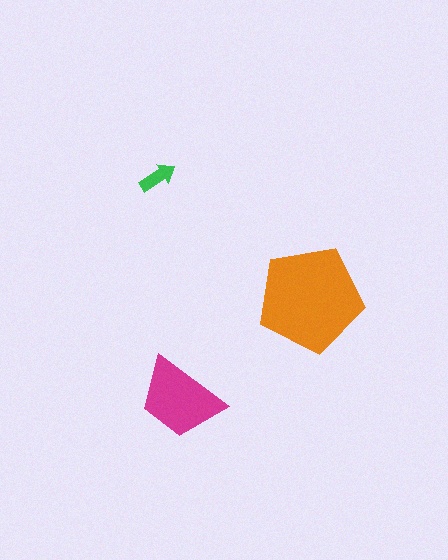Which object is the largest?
The orange pentagon.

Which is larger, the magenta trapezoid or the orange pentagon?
The orange pentagon.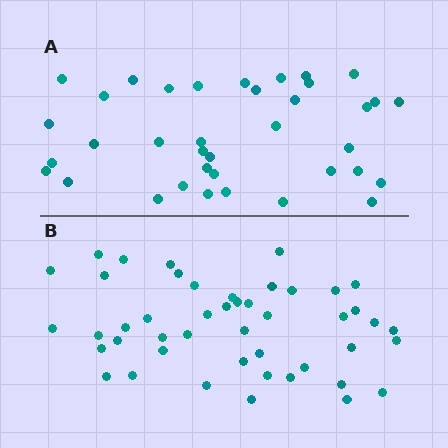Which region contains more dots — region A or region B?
Region B (the bottom region) has more dots.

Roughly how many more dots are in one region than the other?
Region B has roughly 8 or so more dots than region A.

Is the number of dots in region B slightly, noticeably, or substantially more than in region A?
Region B has only slightly more — the two regions are fairly close. The ratio is roughly 1.2 to 1.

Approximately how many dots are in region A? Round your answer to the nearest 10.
About 40 dots. (The exact count is 37, which rounds to 40.)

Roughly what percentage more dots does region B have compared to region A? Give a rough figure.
About 25% more.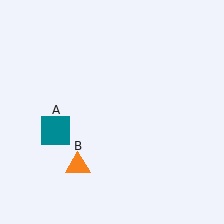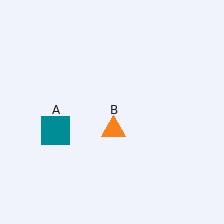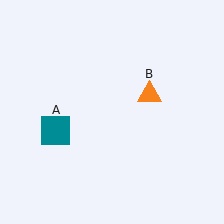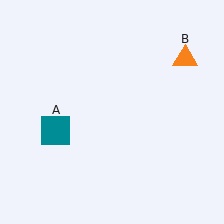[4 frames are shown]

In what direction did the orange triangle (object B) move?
The orange triangle (object B) moved up and to the right.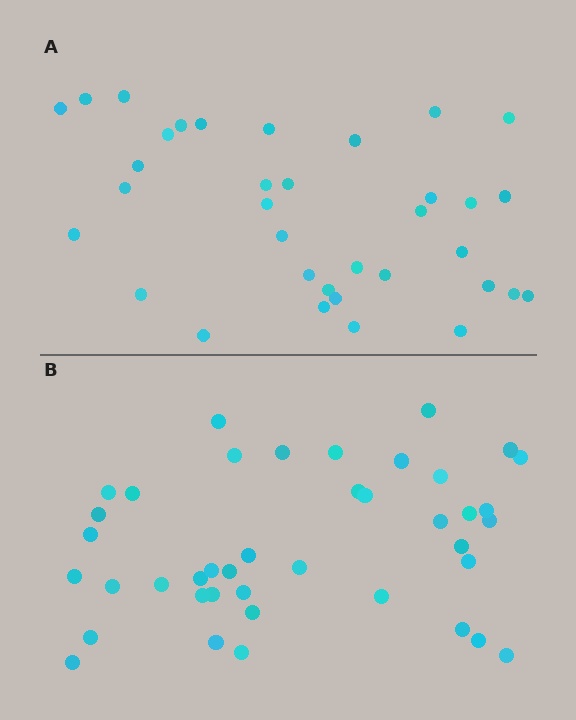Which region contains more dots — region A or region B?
Region B (the bottom region) has more dots.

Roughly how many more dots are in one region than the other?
Region B has about 6 more dots than region A.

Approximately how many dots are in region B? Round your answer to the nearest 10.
About 40 dots. (The exact count is 41, which rounds to 40.)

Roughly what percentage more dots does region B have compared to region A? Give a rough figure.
About 15% more.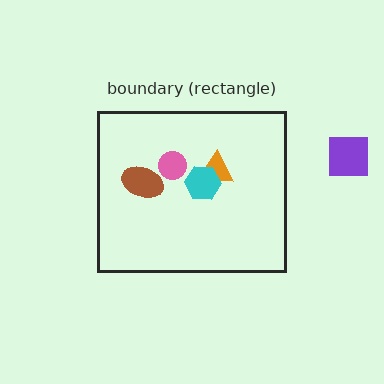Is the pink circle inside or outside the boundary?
Inside.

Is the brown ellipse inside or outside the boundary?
Inside.